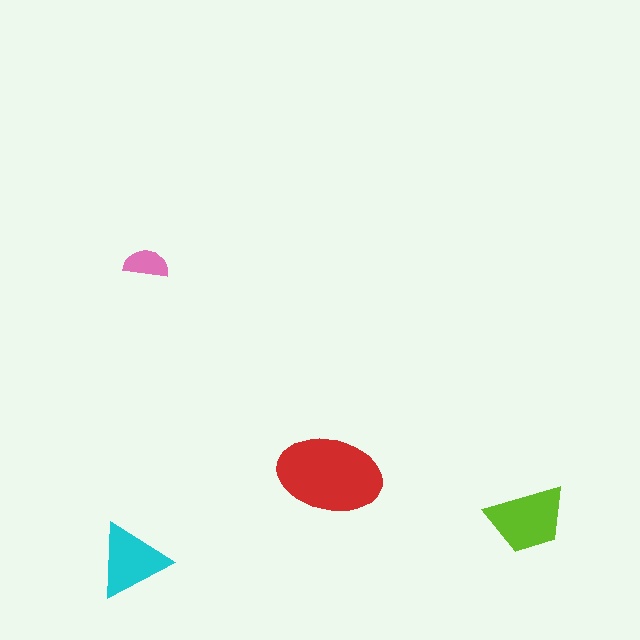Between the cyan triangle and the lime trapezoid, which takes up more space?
The lime trapezoid.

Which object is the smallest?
The pink semicircle.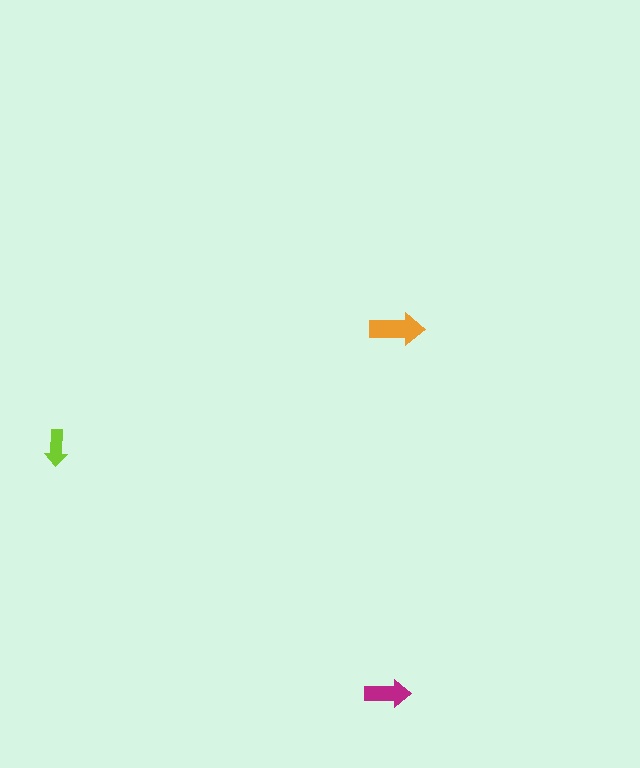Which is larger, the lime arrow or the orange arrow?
The orange one.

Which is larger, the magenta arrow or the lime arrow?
The magenta one.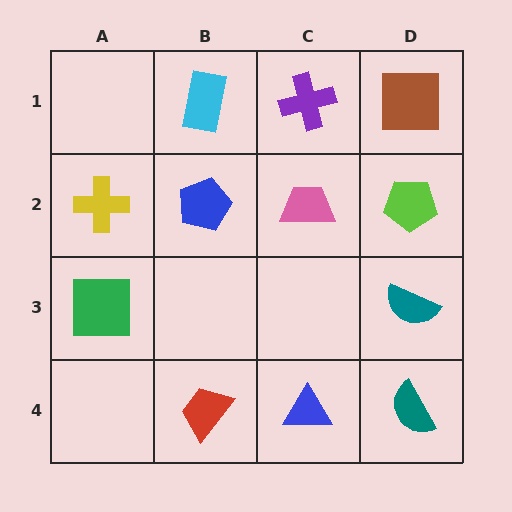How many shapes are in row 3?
2 shapes.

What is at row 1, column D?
A brown square.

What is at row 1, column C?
A purple cross.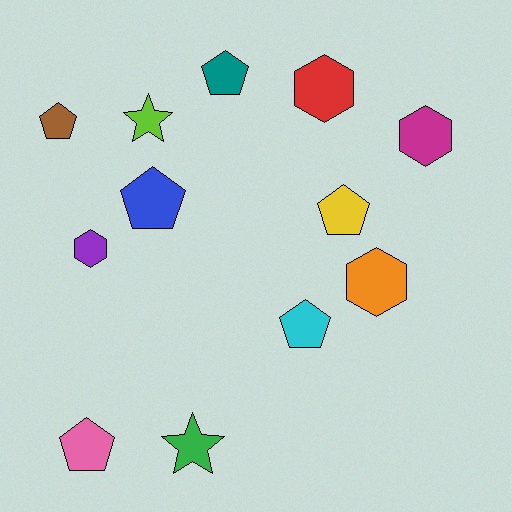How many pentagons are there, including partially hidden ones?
There are 6 pentagons.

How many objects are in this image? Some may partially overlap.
There are 12 objects.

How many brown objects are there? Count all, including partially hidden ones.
There is 1 brown object.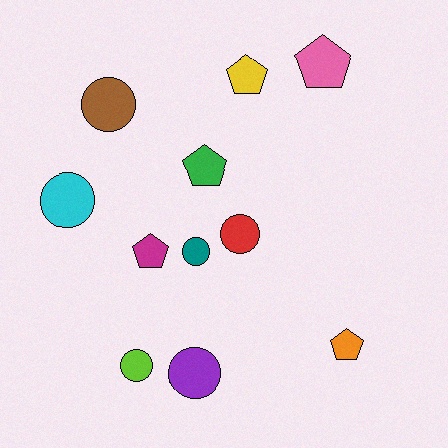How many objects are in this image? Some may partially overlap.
There are 11 objects.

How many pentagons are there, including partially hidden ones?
There are 5 pentagons.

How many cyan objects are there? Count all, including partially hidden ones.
There is 1 cyan object.